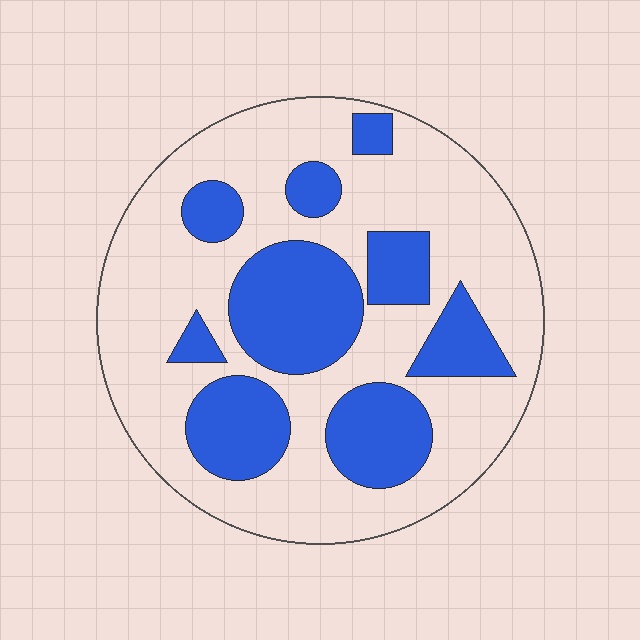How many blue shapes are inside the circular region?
9.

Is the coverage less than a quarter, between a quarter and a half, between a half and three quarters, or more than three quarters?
Between a quarter and a half.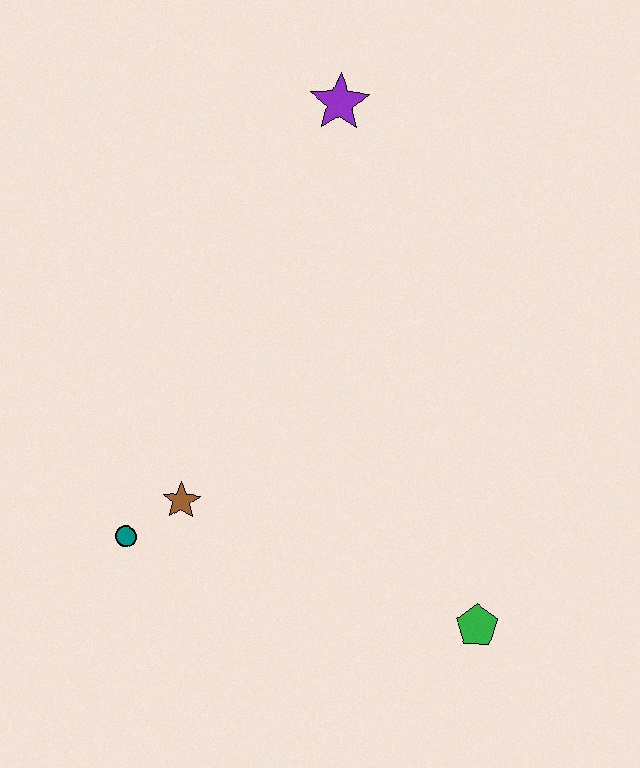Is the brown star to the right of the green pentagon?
No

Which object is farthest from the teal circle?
The purple star is farthest from the teal circle.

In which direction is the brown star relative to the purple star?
The brown star is below the purple star.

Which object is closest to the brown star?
The teal circle is closest to the brown star.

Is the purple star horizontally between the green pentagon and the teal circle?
Yes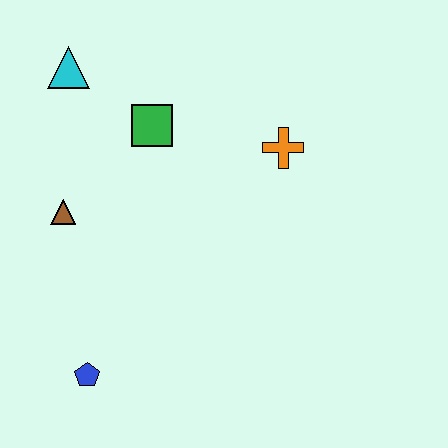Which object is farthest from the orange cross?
The blue pentagon is farthest from the orange cross.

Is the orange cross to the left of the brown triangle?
No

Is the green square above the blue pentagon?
Yes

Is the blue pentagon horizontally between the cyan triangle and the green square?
Yes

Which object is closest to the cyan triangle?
The green square is closest to the cyan triangle.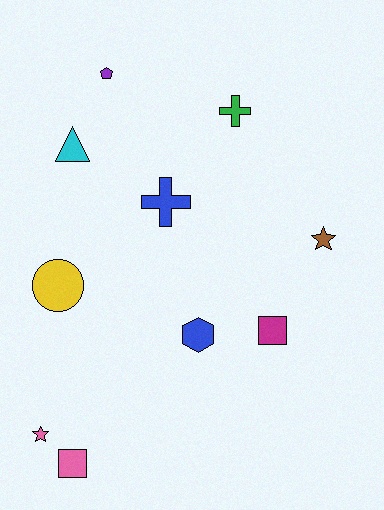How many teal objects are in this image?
There are no teal objects.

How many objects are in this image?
There are 10 objects.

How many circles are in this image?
There is 1 circle.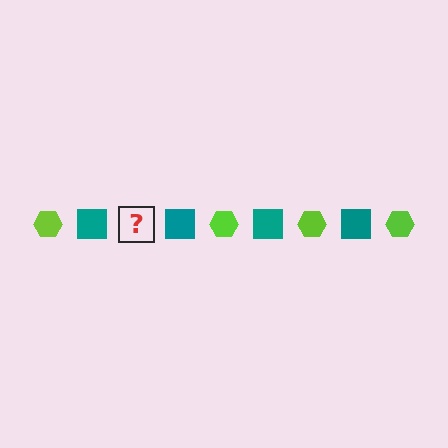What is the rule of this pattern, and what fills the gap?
The rule is that the pattern alternates between lime hexagon and teal square. The gap should be filled with a lime hexagon.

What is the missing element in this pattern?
The missing element is a lime hexagon.